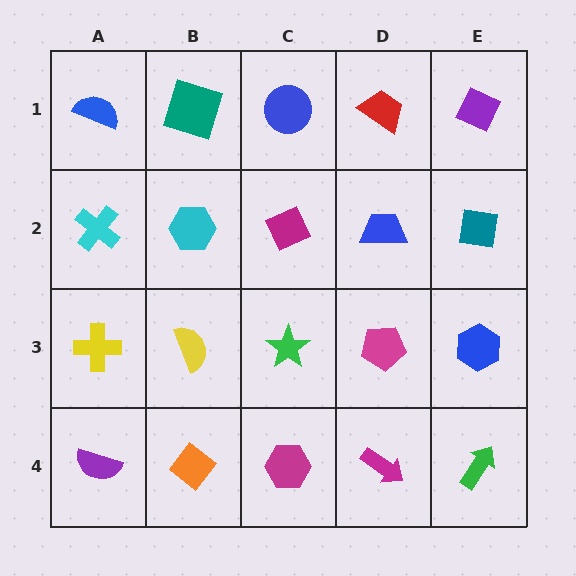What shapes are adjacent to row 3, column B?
A cyan hexagon (row 2, column B), an orange diamond (row 4, column B), a yellow cross (row 3, column A), a green star (row 3, column C).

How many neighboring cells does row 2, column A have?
3.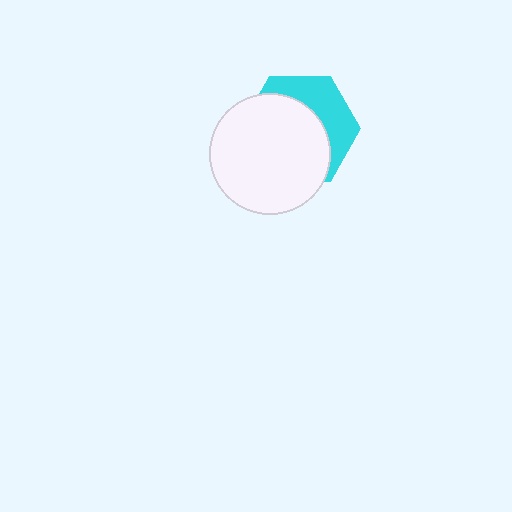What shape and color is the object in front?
The object in front is a white circle.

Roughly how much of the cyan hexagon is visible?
A small part of it is visible (roughly 37%).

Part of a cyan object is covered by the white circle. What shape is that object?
It is a hexagon.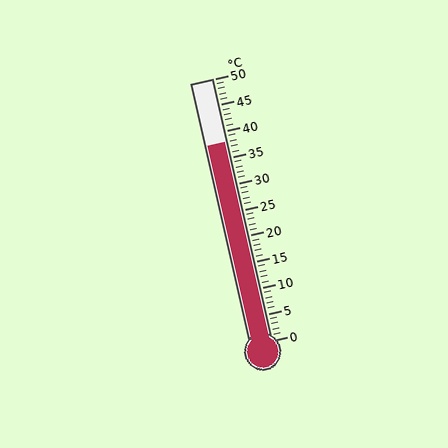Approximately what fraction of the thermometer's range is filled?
The thermometer is filled to approximately 75% of its range.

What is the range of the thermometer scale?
The thermometer scale ranges from 0°C to 50°C.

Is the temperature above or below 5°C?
The temperature is above 5°C.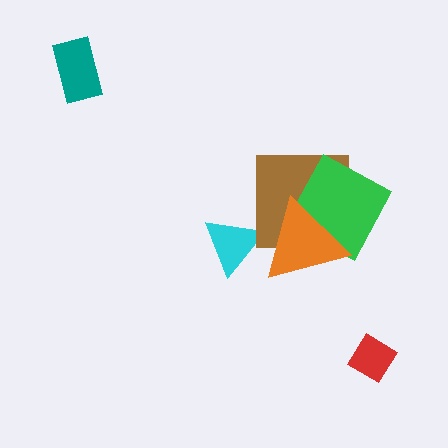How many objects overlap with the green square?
2 objects overlap with the green square.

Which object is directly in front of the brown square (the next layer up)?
The green square is directly in front of the brown square.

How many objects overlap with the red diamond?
0 objects overlap with the red diamond.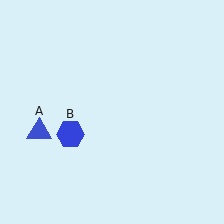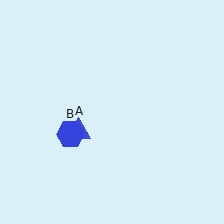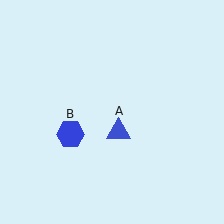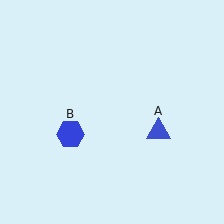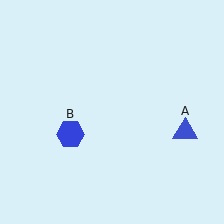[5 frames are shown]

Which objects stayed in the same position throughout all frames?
Blue hexagon (object B) remained stationary.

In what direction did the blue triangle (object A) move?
The blue triangle (object A) moved right.